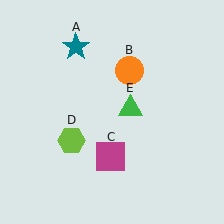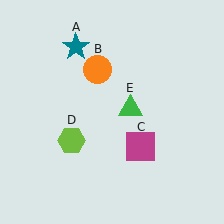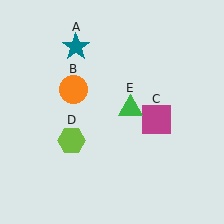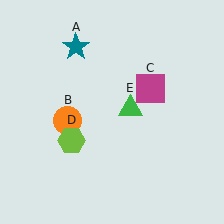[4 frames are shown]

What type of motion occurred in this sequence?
The orange circle (object B), magenta square (object C) rotated counterclockwise around the center of the scene.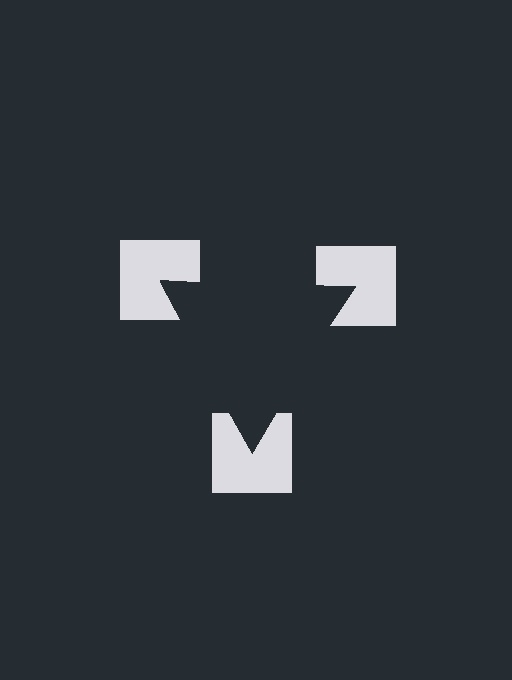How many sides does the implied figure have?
3 sides.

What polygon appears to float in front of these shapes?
An illusory triangle — its edges are inferred from the aligned wedge cuts in the notched squares, not physically drawn.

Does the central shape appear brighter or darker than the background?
It typically appears slightly darker than the background, even though no actual brightness change is drawn.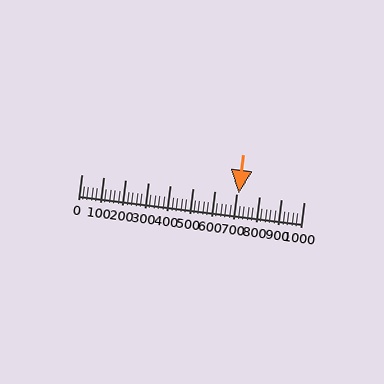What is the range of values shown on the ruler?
The ruler shows values from 0 to 1000.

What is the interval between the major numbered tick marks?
The major tick marks are spaced 100 units apart.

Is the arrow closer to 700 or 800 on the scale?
The arrow is closer to 700.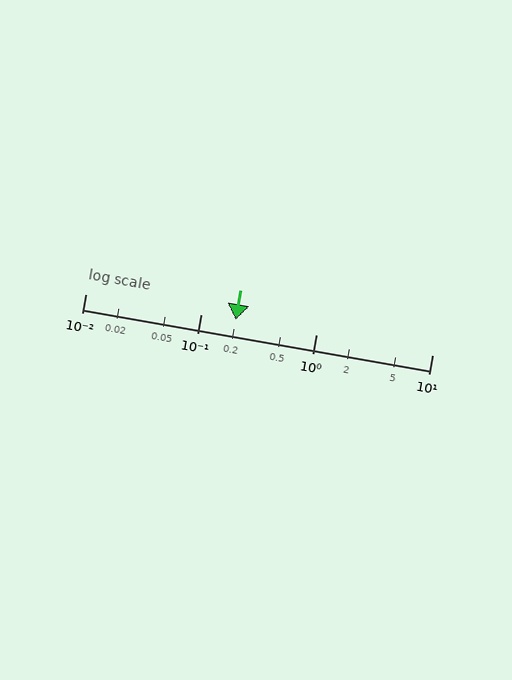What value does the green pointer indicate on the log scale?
The pointer indicates approximately 0.2.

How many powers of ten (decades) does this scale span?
The scale spans 3 decades, from 0.01 to 10.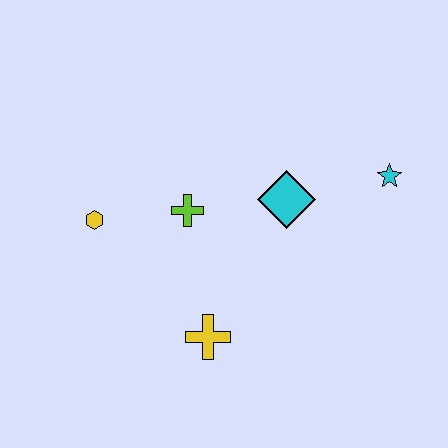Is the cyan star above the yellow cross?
Yes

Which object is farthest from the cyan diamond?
The yellow hexagon is farthest from the cyan diamond.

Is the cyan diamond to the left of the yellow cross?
No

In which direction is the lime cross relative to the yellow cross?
The lime cross is above the yellow cross.